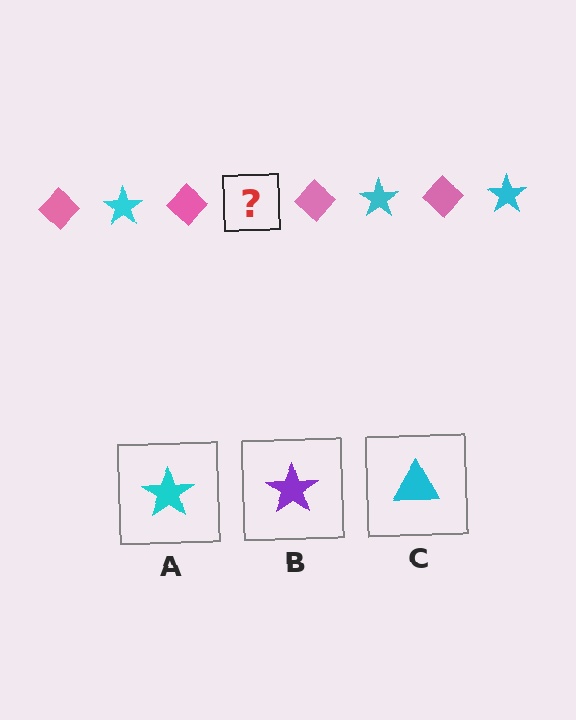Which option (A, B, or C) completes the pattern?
A.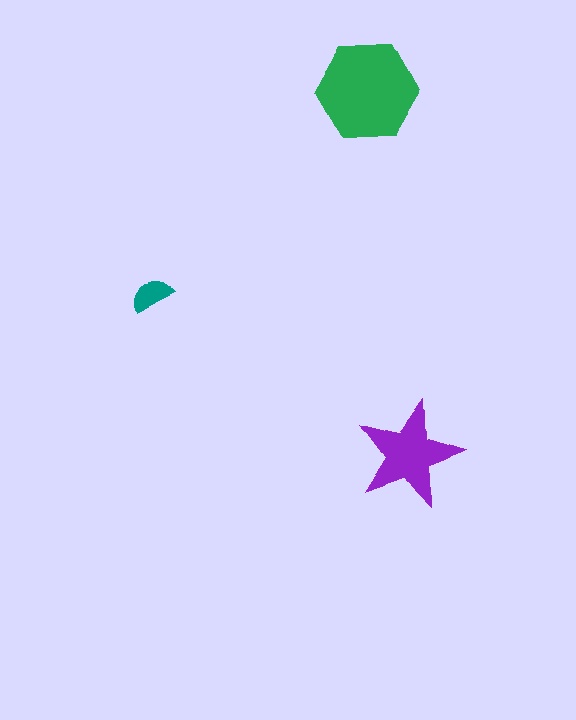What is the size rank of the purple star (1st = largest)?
2nd.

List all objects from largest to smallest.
The green hexagon, the purple star, the teal semicircle.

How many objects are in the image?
There are 3 objects in the image.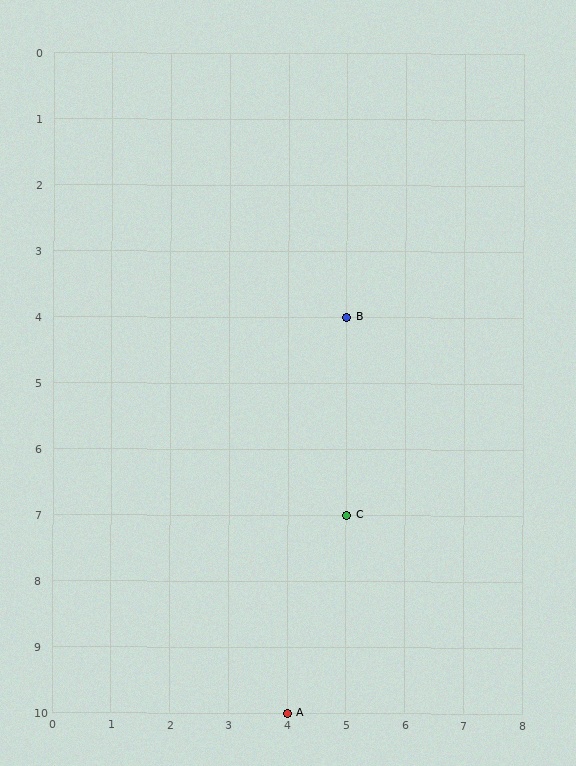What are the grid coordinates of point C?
Point C is at grid coordinates (5, 7).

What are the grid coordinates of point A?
Point A is at grid coordinates (4, 10).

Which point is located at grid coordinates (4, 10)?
Point A is at (4, 10).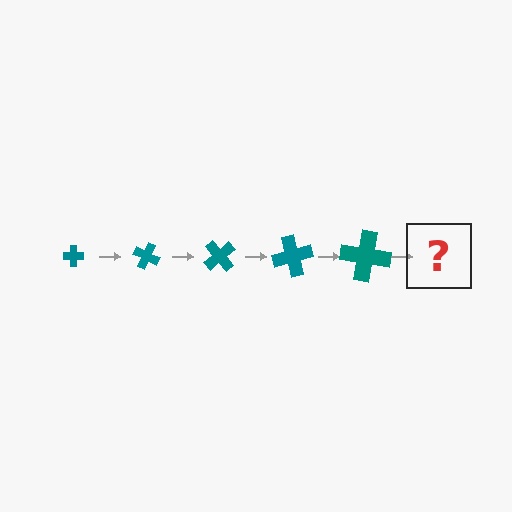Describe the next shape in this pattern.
It should be a cross, larger than the previous one and rotated 125 degrees from the start.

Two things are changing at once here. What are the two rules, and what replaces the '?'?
The two rules are that the cross grows larger each step and it rotates 25 degrees each step. The '?' should be a cross, larger than the previous one and rotated 125 degrees from the start.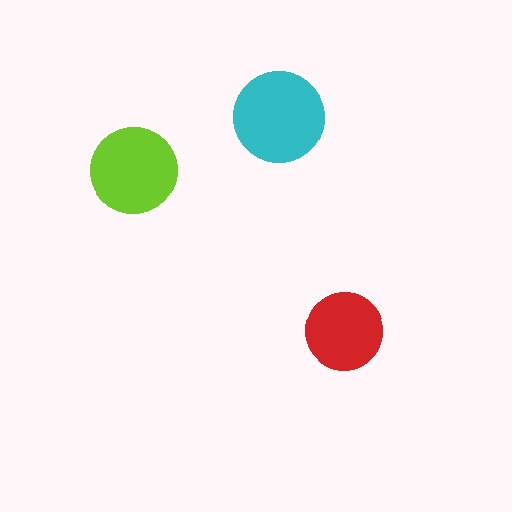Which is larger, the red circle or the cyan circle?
The cyan one.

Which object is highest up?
The cyan circle is topmost.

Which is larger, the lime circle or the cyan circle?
The cyan one.